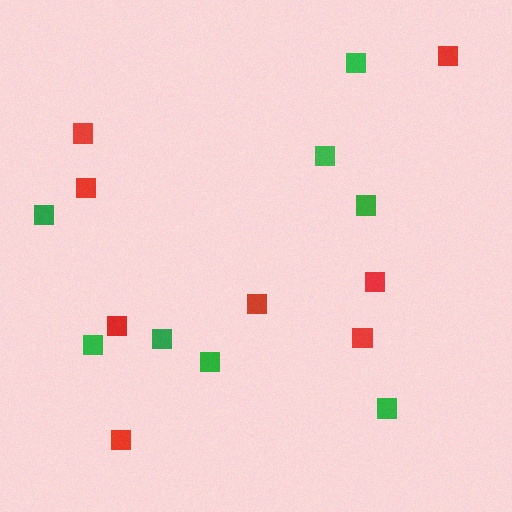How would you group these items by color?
There are 2 groups: one group of green squares (8) and one group of red squares (8).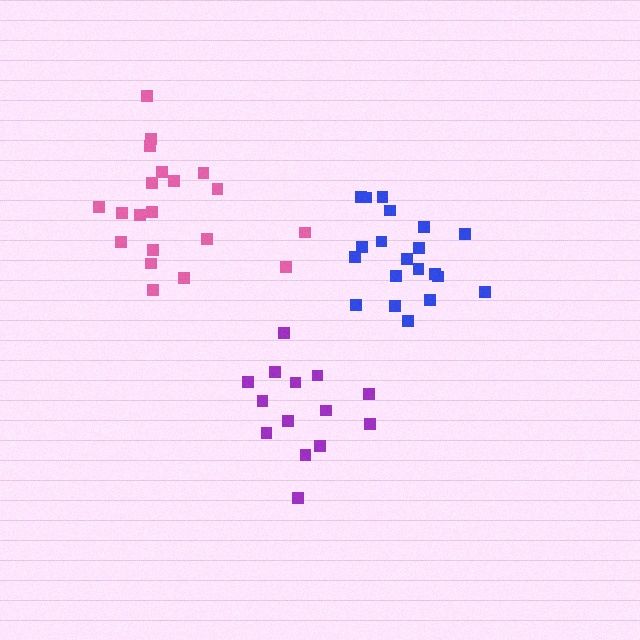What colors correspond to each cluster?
The clusters are colored: blue, purple, pink.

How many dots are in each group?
Group 1: 20 dots, Group 2: 14 dots, Group 3: 20 dots (54 total).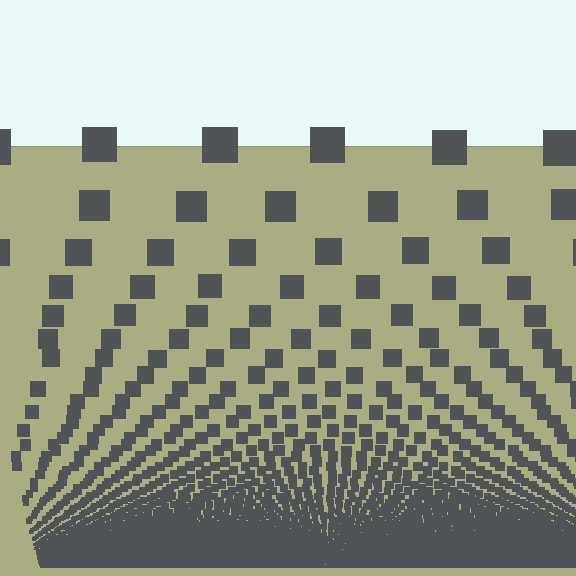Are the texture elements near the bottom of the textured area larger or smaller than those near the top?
Smaller. The gradient is inverted — elements near the bottom are smaller and denser.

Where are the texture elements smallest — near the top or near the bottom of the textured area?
Near the bottom.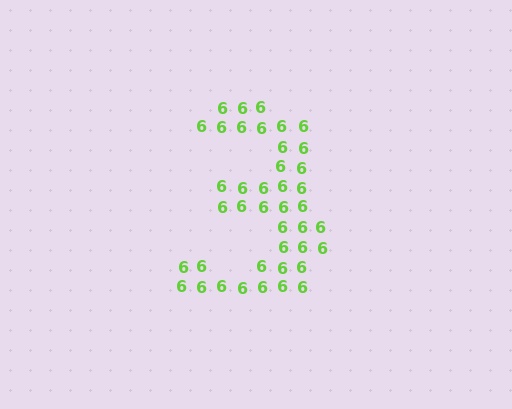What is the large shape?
The large shape is the digit 3.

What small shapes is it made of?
It is made of small digit 6's.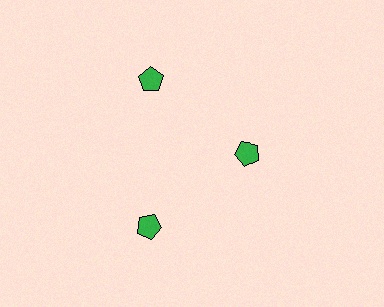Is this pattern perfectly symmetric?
No. The 3 green pentagons are arranged in a ring, but one element near the 3 o'clock position is pulled inward toward the center, breaking the 3-fold rotational symmetry.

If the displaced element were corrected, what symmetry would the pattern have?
It would have 3-fold rotational symmetry — the pattern would map onto itself every 120 degrees.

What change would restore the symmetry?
The symmetry would be restored by moving it outward, back onto the ring so that all 3 pentagons sit at equal angles and equal distance from the center.